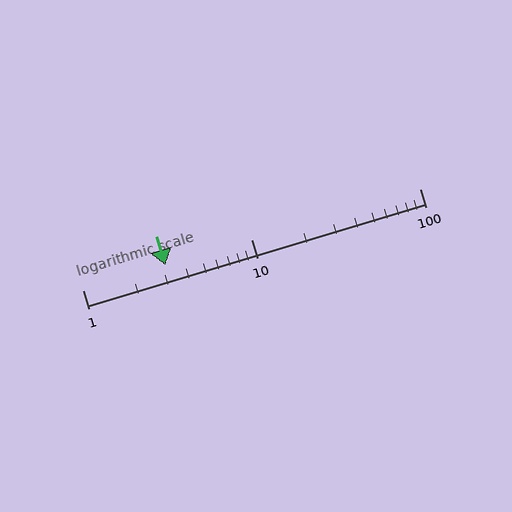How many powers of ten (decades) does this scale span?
The scale spans 2 decades, from 1 to 100.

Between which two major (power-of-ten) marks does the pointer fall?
The pointer is between 1 and 10.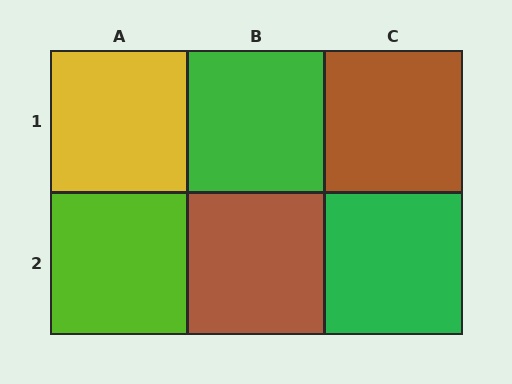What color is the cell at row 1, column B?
Green.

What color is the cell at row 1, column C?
Brown.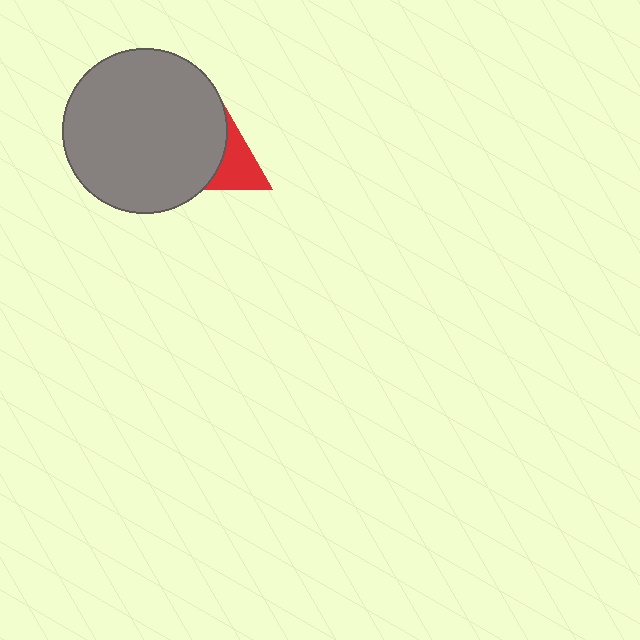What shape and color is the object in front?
The object in front is a gray circle.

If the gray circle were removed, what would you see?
You would see the complete red triangle.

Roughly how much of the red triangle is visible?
A small part of it is visible (roughly 42%).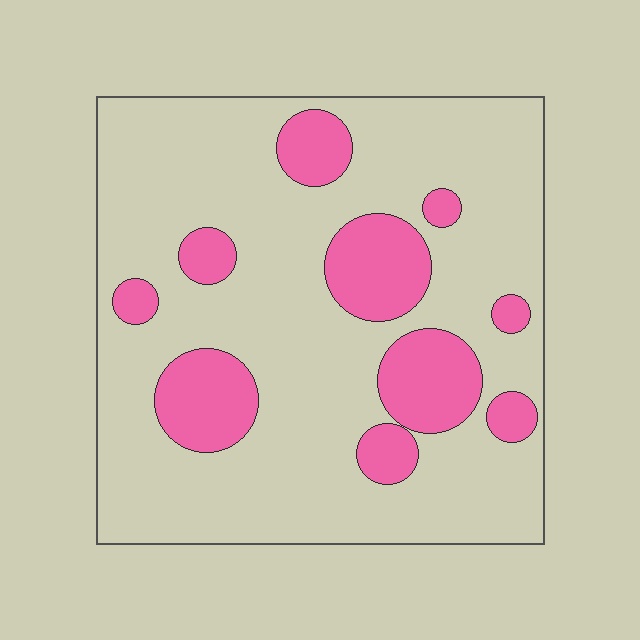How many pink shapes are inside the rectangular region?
10.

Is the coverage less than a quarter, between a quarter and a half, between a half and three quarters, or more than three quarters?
Less than a quarter.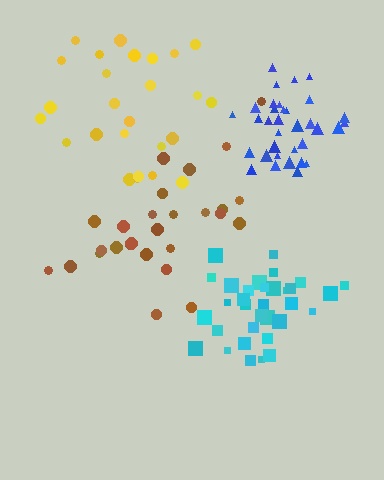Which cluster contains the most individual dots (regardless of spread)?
Blue (34).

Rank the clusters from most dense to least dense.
blue, cyan, brown, yellow.